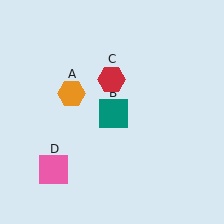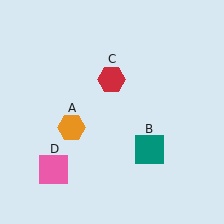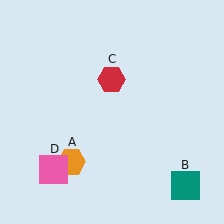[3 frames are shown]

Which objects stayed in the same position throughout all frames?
Red hexagon (object C) and pink square (object D) remained stationary.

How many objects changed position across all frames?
2 objects changed position: orange hexagon (object A), teal square (object B).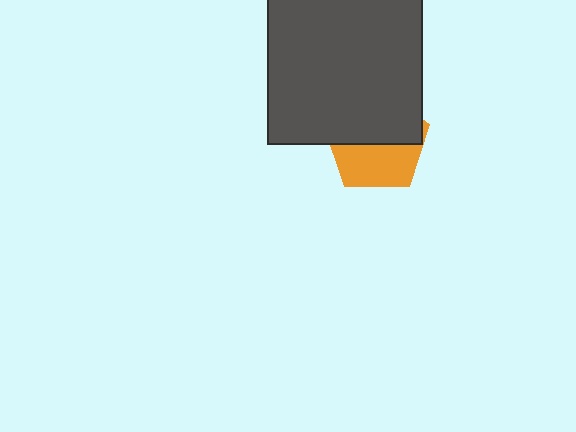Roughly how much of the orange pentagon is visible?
About half of it is visible (roughly 45%).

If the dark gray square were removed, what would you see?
You would see the complete orange pentagon.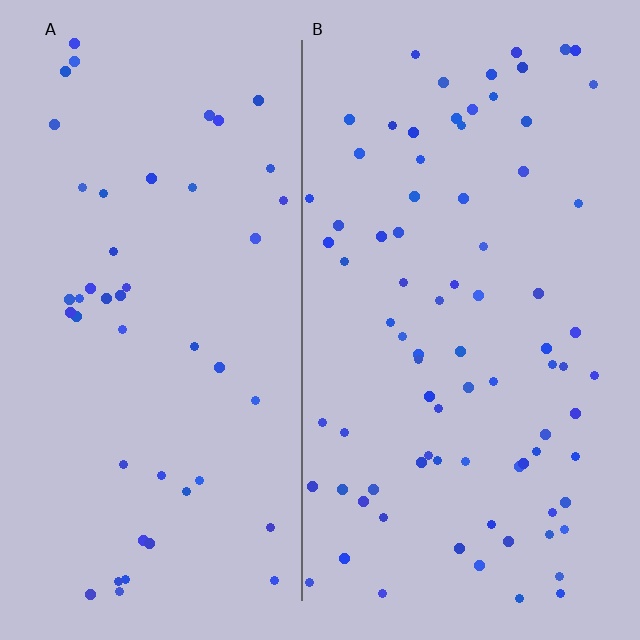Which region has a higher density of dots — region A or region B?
B (the right).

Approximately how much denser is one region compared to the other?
Approximately 1.8× — region B over region A.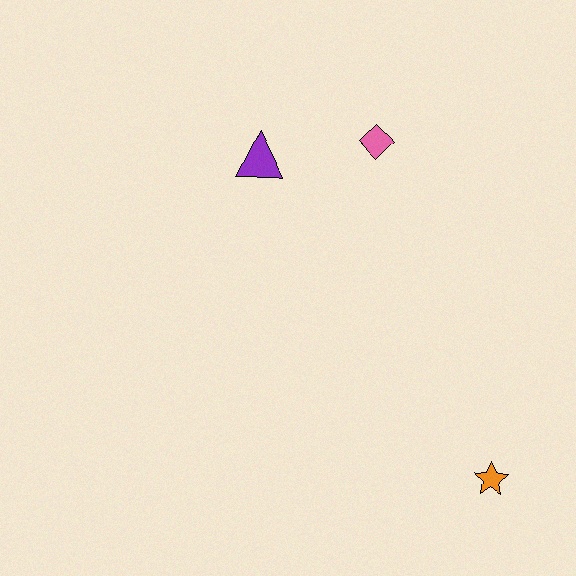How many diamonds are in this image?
There is 1 diamond.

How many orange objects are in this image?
There is 1 orange object.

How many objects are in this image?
There are 3 objects.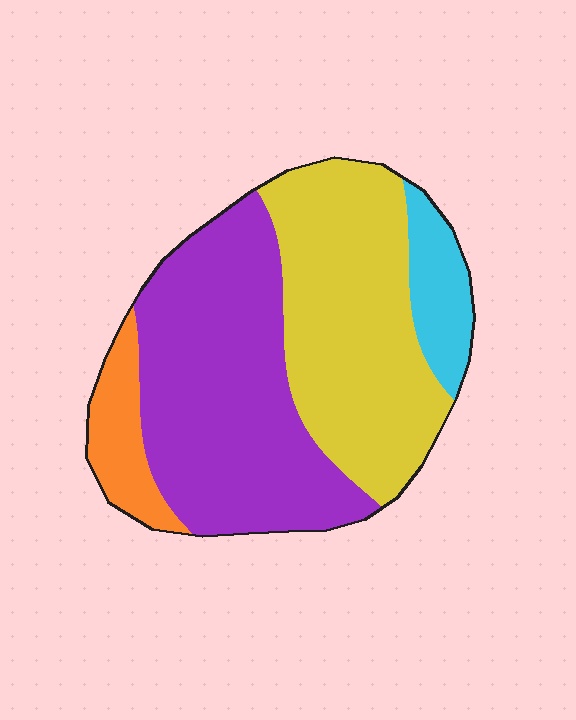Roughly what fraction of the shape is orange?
Orange takes up about one tenth (1/10) of the shape.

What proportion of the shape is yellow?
Yellow takes up about three eighths (3/8) of the shape.